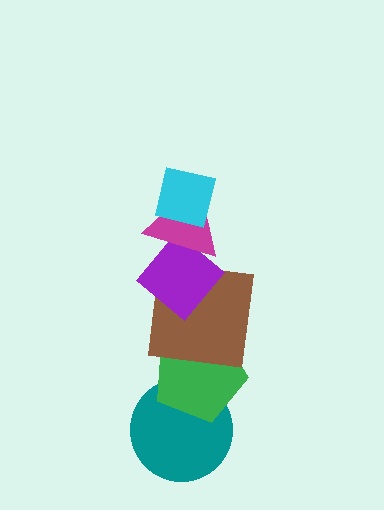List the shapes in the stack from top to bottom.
From top to bottom: the cyan square, the magenta triangle, the purple diamond, the brown square, the green pentagon, the teal circle.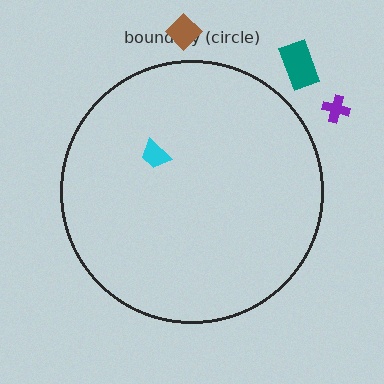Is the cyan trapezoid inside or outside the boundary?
Inside.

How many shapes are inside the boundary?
1 inside, 3 outside.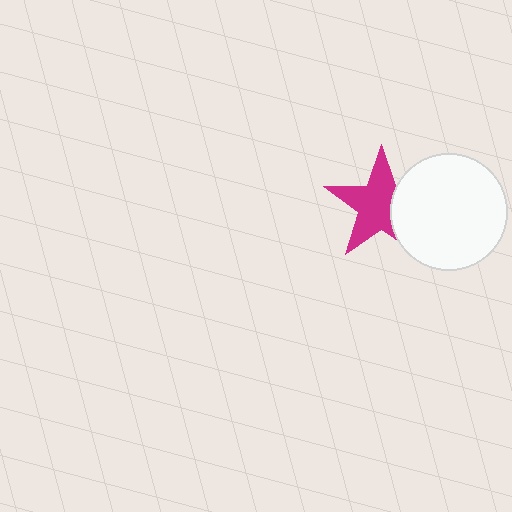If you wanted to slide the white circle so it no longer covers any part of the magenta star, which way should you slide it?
Slide it right — that is the most direct way to separate the two shapes.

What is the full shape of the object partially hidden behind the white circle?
The partially hidden object is a magenta star.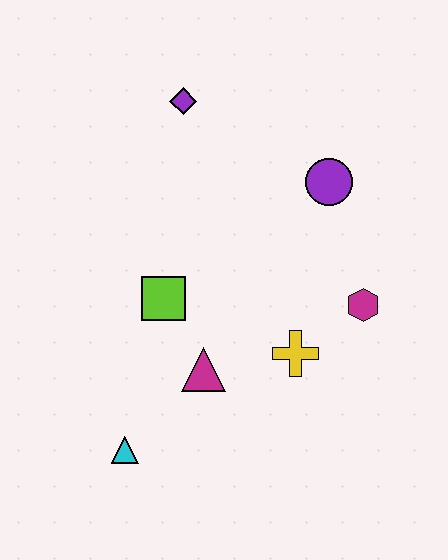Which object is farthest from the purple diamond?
The cyan triangle is farthest from the purple diamond.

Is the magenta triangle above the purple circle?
No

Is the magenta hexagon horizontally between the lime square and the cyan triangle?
No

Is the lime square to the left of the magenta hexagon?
Yes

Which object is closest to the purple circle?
The magenta hexagon is closest to the purple circle.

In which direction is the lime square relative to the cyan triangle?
The lime square is above the cyan triangle.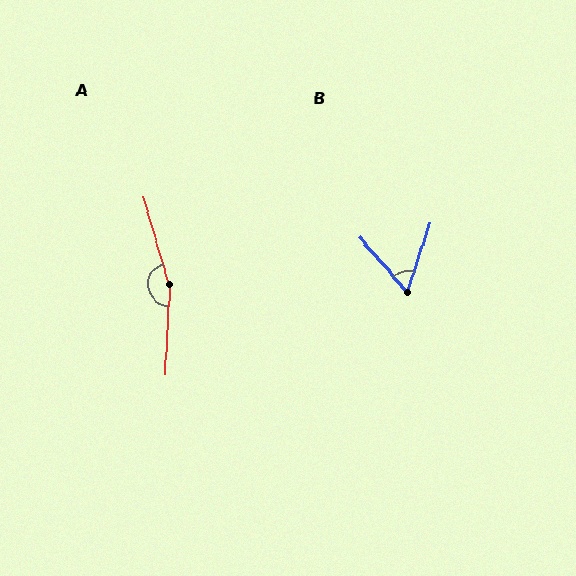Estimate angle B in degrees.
Approximately 59 degrees.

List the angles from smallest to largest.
B (59°), A (161°).